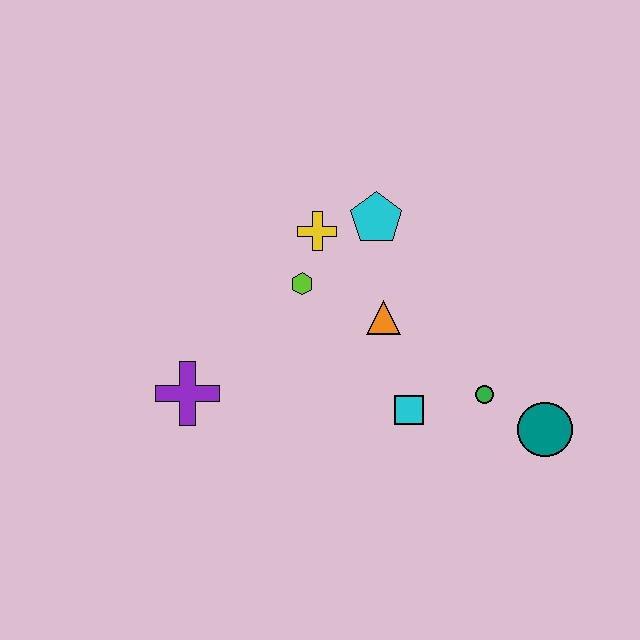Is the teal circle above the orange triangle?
No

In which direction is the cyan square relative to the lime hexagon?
The cyan square is below the lime hexagon.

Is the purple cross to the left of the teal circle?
Yes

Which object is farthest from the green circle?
The purple cross is farthest from the green circle.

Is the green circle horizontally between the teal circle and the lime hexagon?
Yes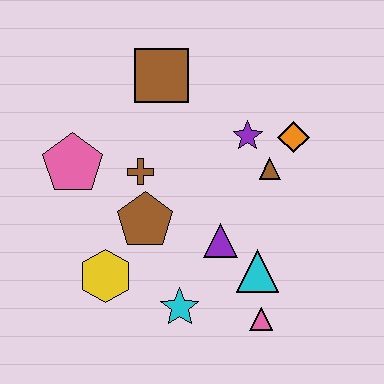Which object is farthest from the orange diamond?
The yellow hexagon is farthest from the orange diamond.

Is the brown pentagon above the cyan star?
Yes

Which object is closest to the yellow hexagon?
The brown pentagon is closest to the yellow hexagon.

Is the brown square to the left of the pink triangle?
Yes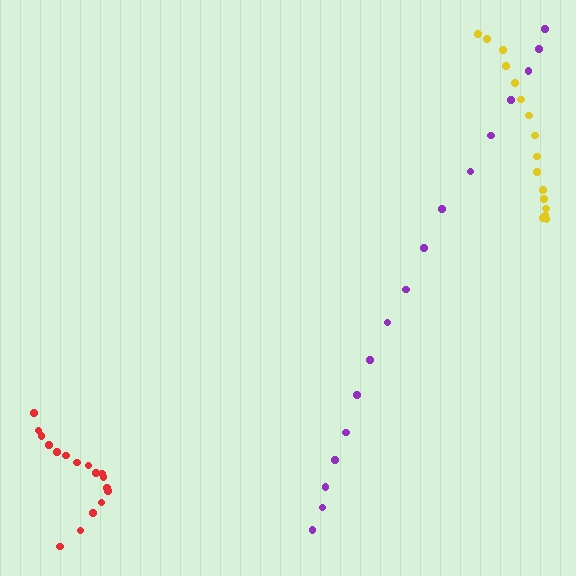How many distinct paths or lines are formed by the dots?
There are 3 distinct paths.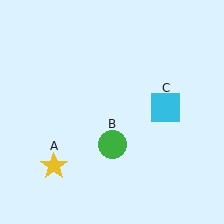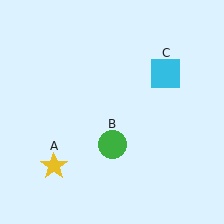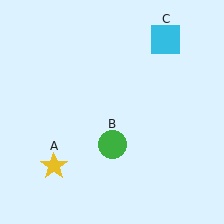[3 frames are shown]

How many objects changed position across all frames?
1 object changed position: cyan square (object C).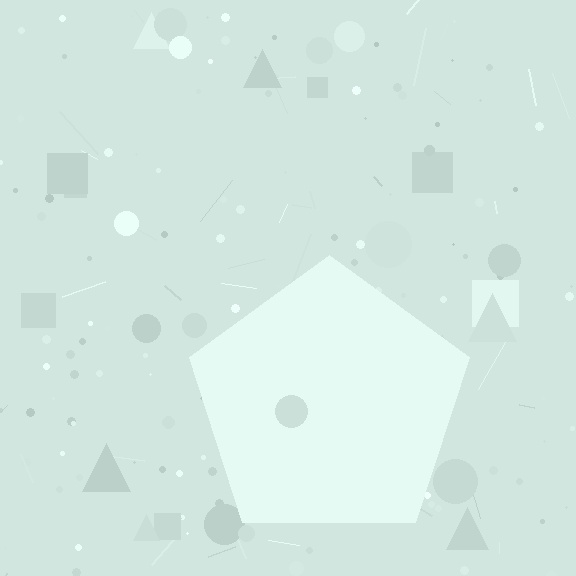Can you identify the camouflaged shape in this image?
The camouflaged shape is a pentagon.